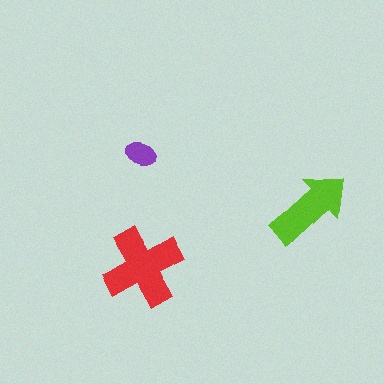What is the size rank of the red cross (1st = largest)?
1st.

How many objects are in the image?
There are 3 objects in the image.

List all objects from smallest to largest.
The purple ellipse, the lime arrow, the red cross.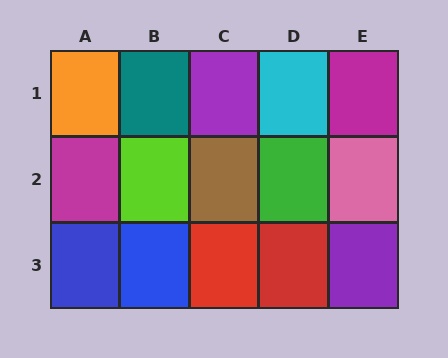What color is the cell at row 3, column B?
Blue.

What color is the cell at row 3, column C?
Red.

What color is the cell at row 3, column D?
Red.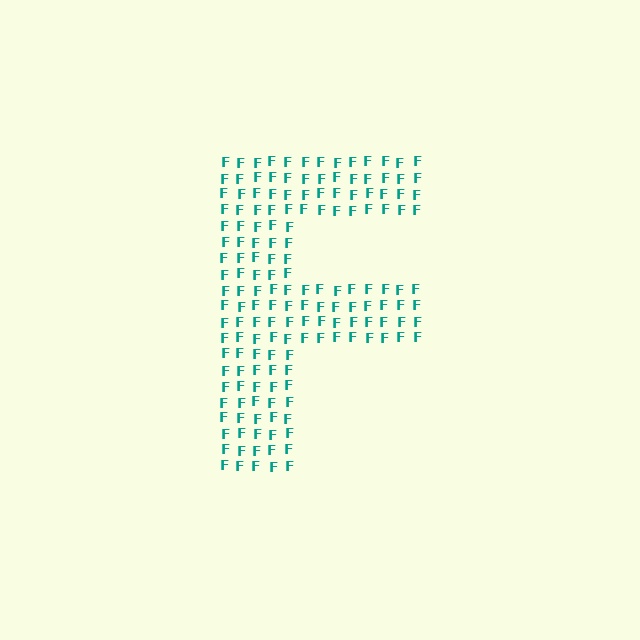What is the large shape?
The large shape is the letter F.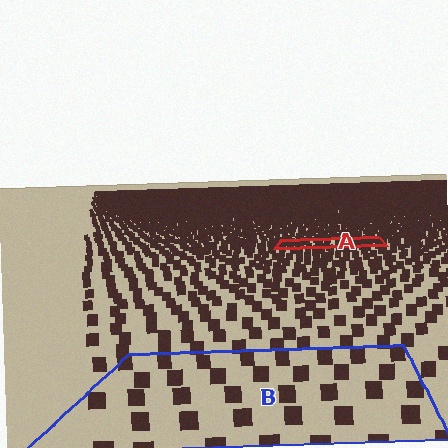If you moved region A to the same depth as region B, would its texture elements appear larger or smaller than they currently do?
They would appear larger. At a closer depth, the same texture elements are projected at a bigger on-screen size.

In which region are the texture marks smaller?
The texture marks are smaller in region A, because it is farther away.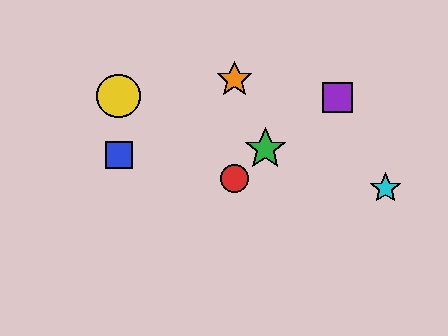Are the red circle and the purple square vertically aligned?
No, the red circle is at x≈235 and the purple square is at x≈338.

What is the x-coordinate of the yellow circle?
The yellow circle is at x≈118.